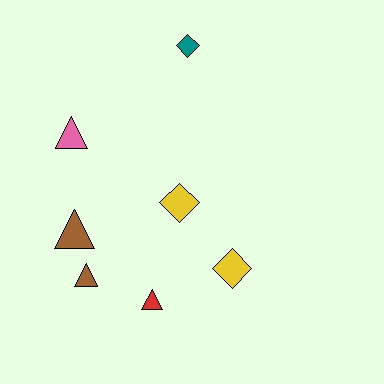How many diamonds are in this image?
There are 3 diamonds.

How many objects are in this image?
There are 7 objects.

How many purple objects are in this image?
There are no purple objects.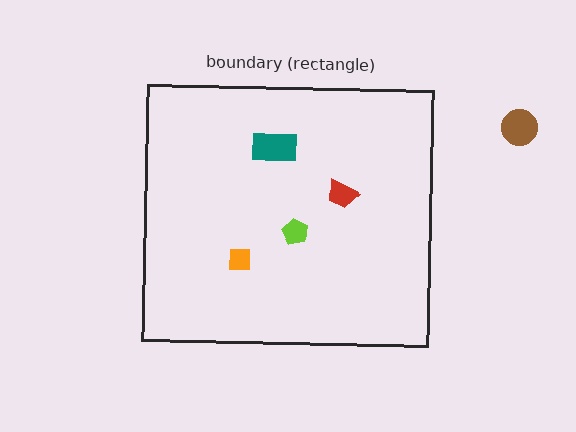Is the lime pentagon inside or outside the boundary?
Inside.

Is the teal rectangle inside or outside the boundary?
Inside.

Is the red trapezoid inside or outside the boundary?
Inside.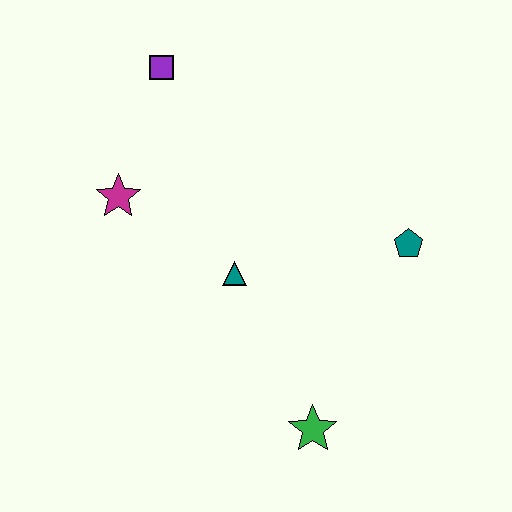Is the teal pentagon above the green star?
Yes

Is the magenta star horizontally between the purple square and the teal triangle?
No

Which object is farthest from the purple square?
The green star is farthest from the purple square.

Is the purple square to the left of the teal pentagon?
Yes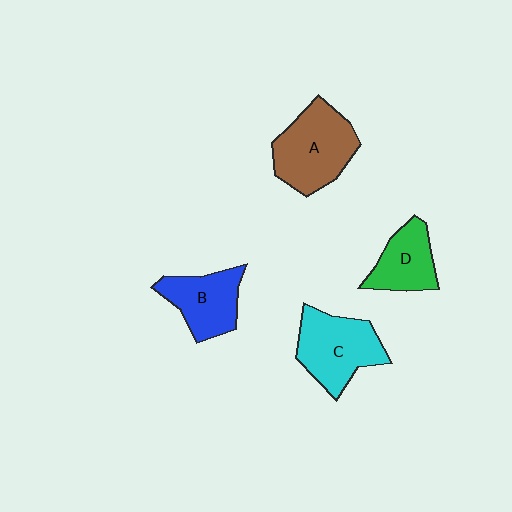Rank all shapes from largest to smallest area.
From largest to smallest: A (brown), C (cyan), B (blue), D (green).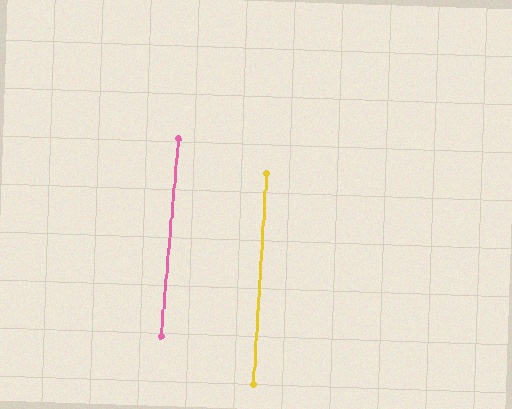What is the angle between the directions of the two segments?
Approximately 1 degree.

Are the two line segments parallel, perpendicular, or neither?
Parallel — their directions differ by only 1.3°.